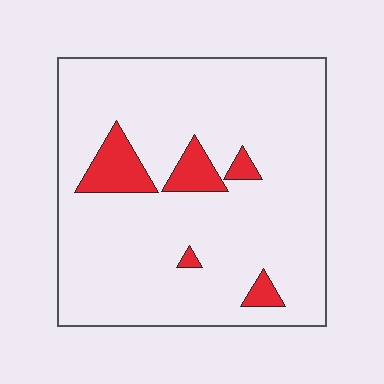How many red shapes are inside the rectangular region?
5.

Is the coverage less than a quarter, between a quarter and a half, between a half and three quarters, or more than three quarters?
Less than a quarter.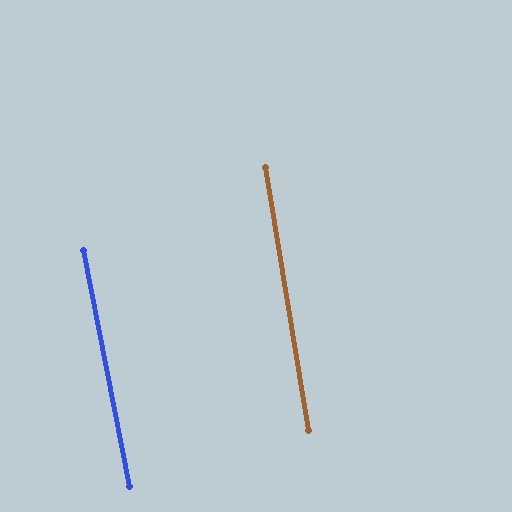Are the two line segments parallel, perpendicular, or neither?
Parallel — their directions differ by only 1.8°.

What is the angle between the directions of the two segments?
Approximately 2 degrees.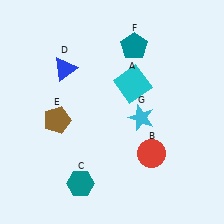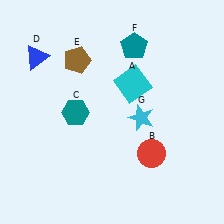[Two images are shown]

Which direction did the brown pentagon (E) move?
The brown pentagon (E) moved up.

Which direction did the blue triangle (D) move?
The blue triangle (D) moved left.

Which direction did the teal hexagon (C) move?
The teal hexagon (C) moved up.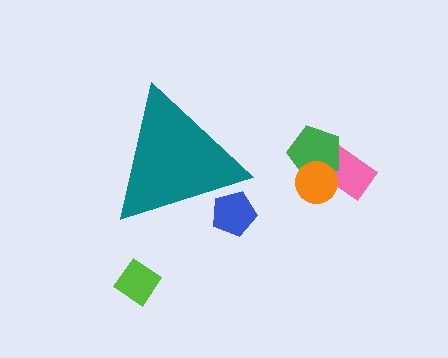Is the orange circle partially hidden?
No, the orange circle is fully visible.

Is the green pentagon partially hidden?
No, the green pentagon is fully visible.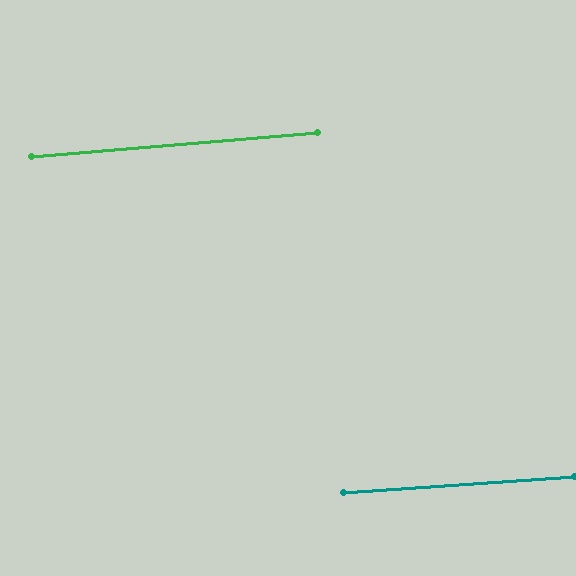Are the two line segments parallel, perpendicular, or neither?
Parallel — their directions differ by only 1.1°.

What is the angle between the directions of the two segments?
Approximately 1 degree.